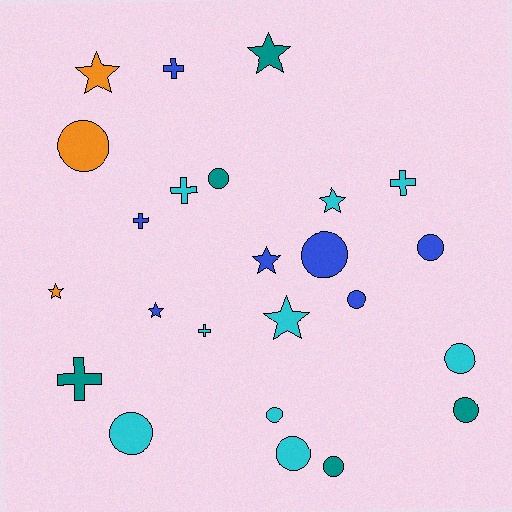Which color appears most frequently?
Cyan, with 9 objects.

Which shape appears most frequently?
Circle, with 11 objects.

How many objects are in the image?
There are 24 objects.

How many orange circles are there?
There is 1 orange circle.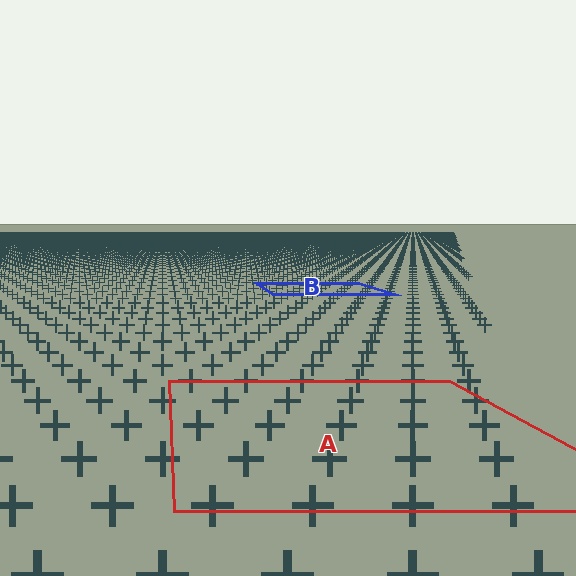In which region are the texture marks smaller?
The texture marks are smaller in region B, because it is farther away.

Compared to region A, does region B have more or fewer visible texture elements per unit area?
Region B has more texture elements per unit area — they are packed more densely because it is farther away.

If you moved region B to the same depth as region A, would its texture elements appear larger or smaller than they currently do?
They would appear larger. At a closer depth, the same texture elements are projected at a bigger on-screen size.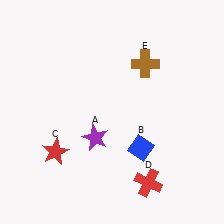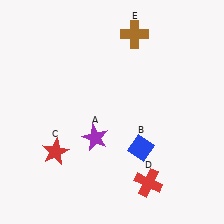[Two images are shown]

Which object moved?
The brown cross (E) moved up.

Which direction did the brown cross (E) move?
The brown cross (E) moved up.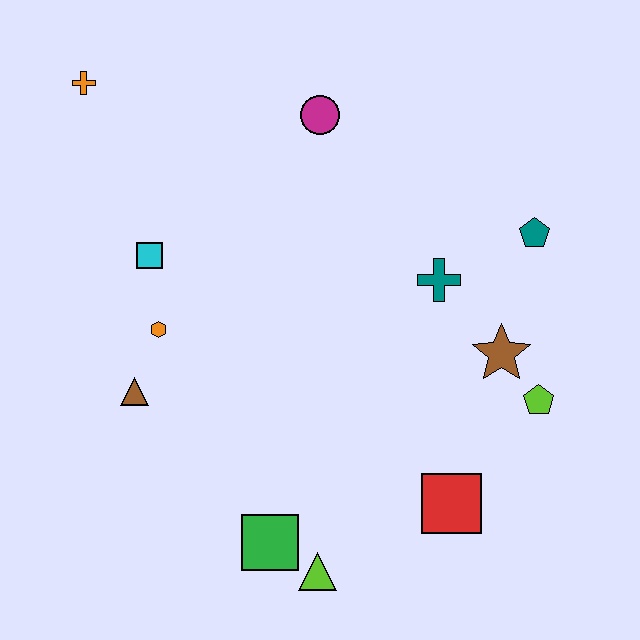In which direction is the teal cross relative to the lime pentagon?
The teal cross is above the lime pentagon.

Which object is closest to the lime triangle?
The green square is closest to the lime triangle.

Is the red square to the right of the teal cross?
Yes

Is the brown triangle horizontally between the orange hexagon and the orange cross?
Yes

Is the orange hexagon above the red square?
Yes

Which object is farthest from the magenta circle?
The lime triangle is farthest from the magenta circle.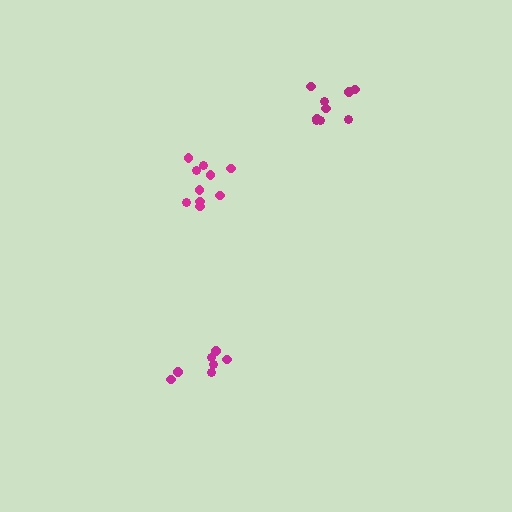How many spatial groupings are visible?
There are 3 spatial groupings.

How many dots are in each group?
Group 1: 10 dots, Group 2: 9 dots, Group 3: 7 dots (26 total).